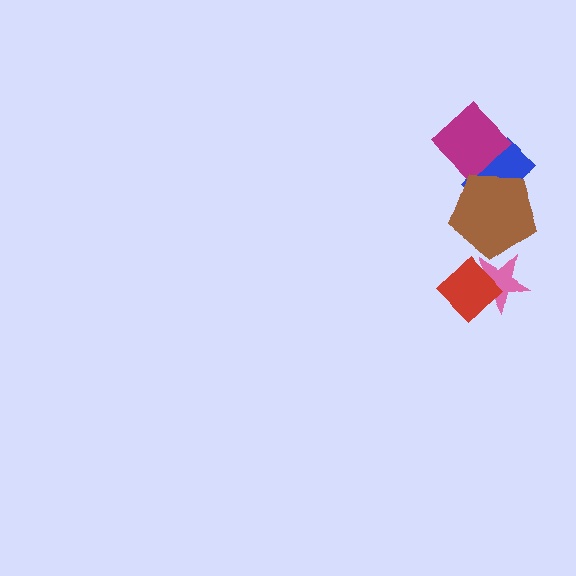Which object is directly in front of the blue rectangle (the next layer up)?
The magenta diamond is directly in front of the blue rectangle.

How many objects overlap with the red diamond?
1 object overlaps with the red diamond.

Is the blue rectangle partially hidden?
Yes, it is partially covered by another shape.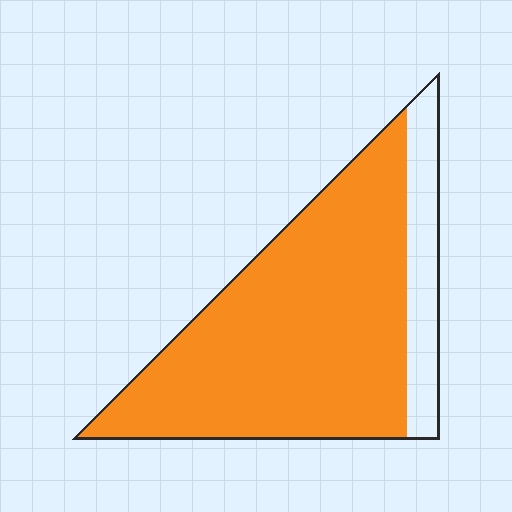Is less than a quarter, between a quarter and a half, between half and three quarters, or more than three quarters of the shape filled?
More than three quarters.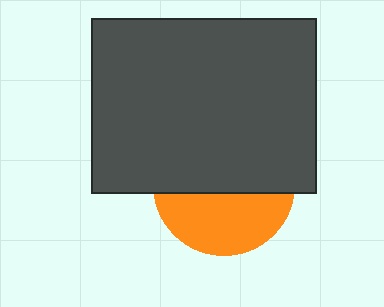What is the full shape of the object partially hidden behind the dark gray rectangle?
The partially hidden object is an orange circle.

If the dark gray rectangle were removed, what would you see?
You would see the complete orange circle.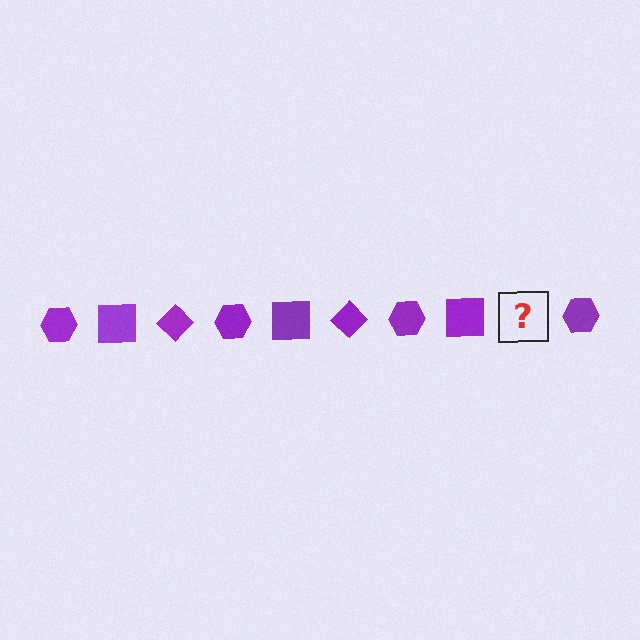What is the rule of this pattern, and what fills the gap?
The rule is that the pattern cycles through hexagon, square, diamond shapes in purple. The gap should be filled with a purple diamond.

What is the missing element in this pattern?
The missing element is a purple diamond.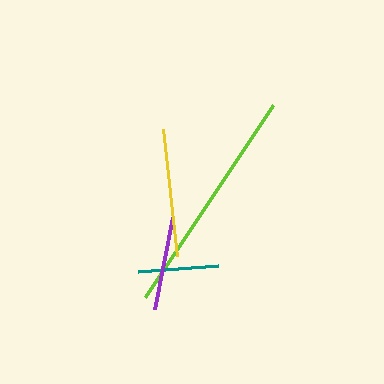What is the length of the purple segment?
The purple segment is approximately 94 pixels long.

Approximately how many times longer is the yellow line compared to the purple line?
The yellow line is approximately 1.4 times the length of the purple line.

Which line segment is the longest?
The lime line is the longest at approximately 231 pixels.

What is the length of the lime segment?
The lime segment is approximately 231 pixels long.